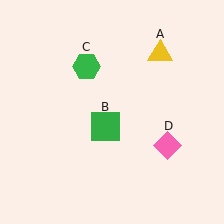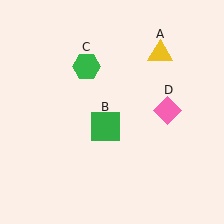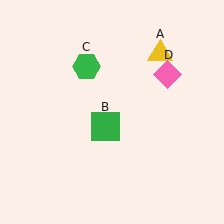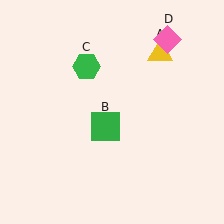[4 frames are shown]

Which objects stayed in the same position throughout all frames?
Yellow triangle (object A) and green square (object B) and green hexagon (object C) remained stationary.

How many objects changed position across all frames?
1 object changed position: pink diamond (object D).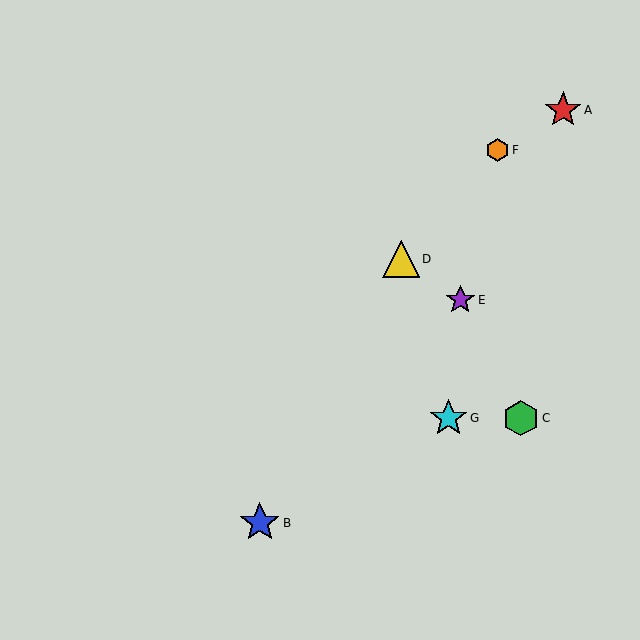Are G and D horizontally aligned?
No, G is at y≈418 and D is at y≈259.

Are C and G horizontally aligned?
Yes, both are at y≈418.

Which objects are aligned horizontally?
Objects C, G are aligned horizontally.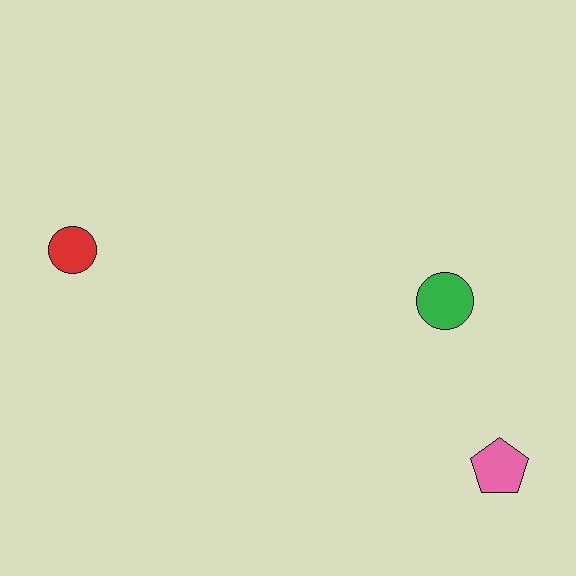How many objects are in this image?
There are 3 objects.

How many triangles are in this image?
There are no triangles.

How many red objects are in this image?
There is 1 red object.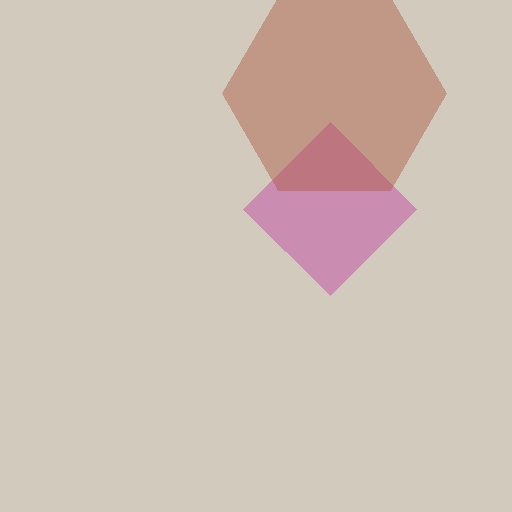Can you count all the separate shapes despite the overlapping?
Yes, there are 2 separate shapes.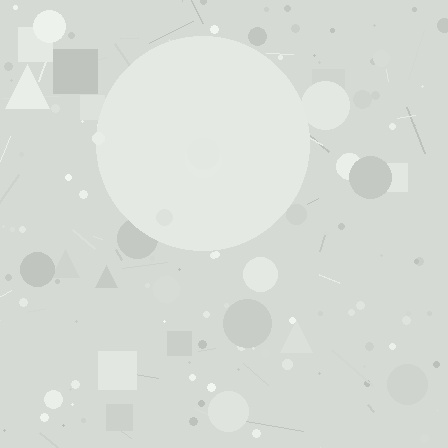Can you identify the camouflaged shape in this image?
The camouflaged shape is a circle.